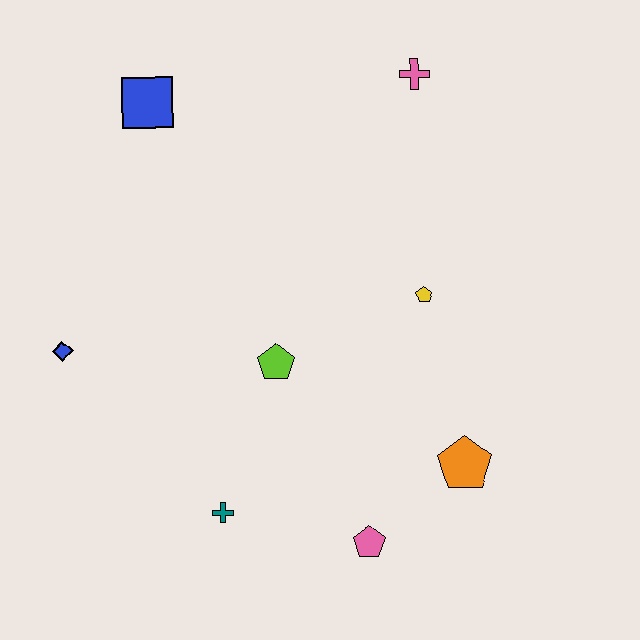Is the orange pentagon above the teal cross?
Yes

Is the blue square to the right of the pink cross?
No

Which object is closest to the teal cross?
The pink pentagon is closest to the teal cross.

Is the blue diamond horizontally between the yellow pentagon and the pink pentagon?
No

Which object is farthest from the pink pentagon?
The blue square is farthest from the pink pentagon.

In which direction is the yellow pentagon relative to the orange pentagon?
The yellow pentagon is above the orange pentagon.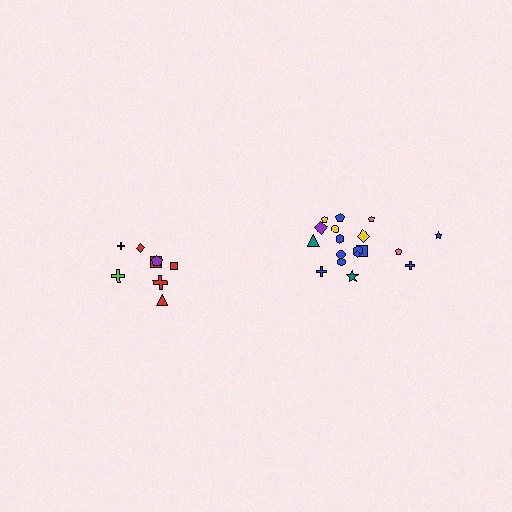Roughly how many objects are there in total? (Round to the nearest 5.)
Roughly 25 objects in total.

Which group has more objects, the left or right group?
The right group.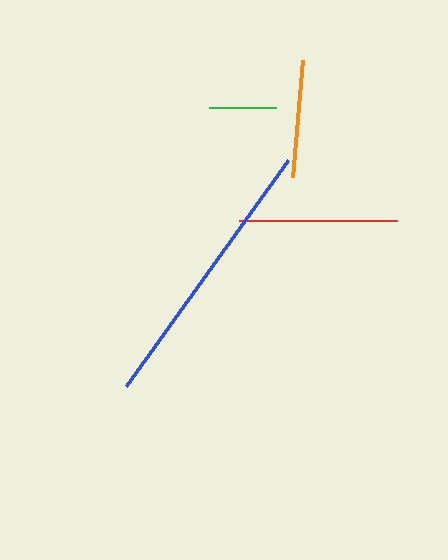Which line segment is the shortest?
The green line is the shortest at approximately 67 pixels.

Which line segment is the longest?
The blue line is the longest at approximately 279 pixels.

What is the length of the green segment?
The green segment is approximately 67 pixels long.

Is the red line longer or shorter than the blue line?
The blue line is longer than the red line.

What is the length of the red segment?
The red segment is approximately 158 pixels long.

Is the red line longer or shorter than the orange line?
The red line is longer than the orange line.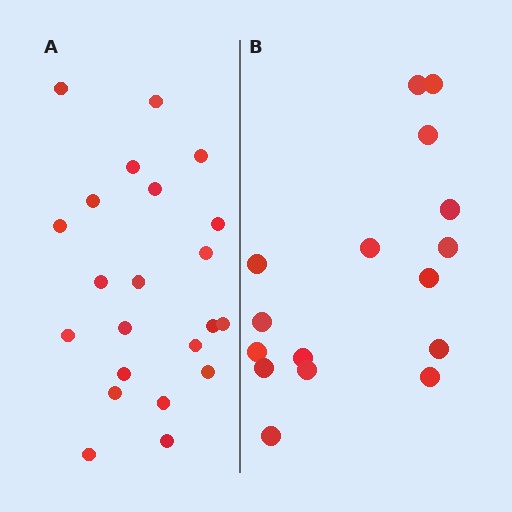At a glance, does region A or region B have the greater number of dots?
Region A (the left region) has more dots.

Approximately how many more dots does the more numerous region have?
Region A has about 6 more dots than region B.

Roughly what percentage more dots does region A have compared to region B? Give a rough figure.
About 40% more.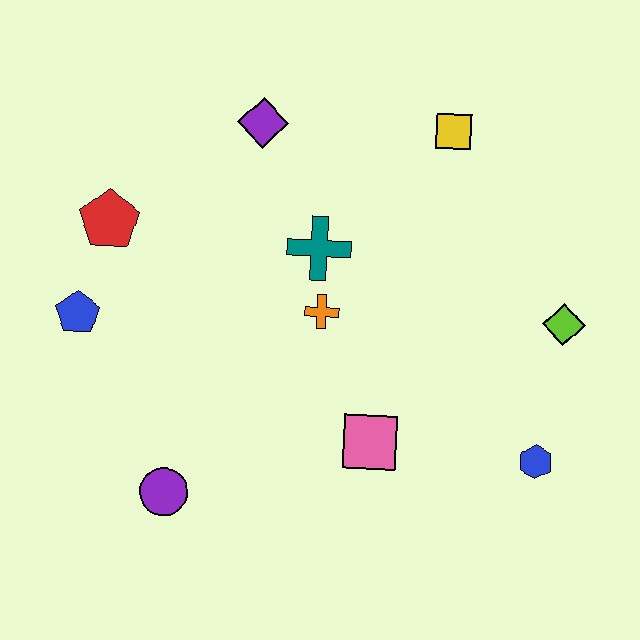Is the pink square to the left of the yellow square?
Yes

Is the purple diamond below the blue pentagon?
No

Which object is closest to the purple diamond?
The teal cross is closest to the purple diamond.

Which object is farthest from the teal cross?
The blue hexagon is farthest from the teal cross.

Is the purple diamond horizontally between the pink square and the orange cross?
No